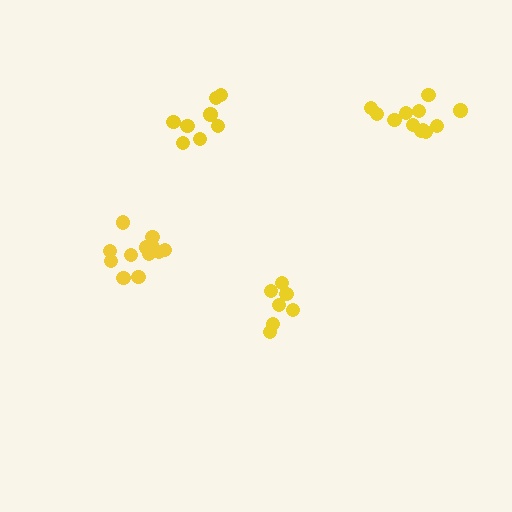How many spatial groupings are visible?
There are 4 spatial groupings.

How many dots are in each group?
Group 1: 7 dots, Group 2: 13 dots, Group 3: 12 dots, Group 4: 8 dots (40 total).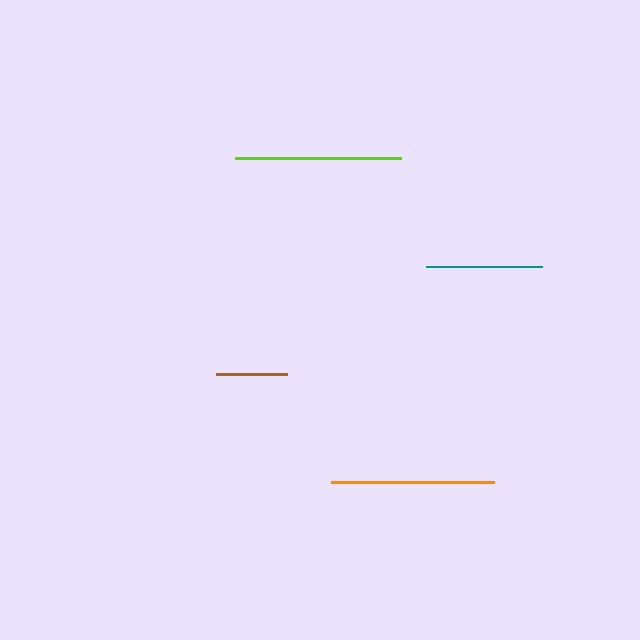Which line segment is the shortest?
The brown line is the shortest at approximately 71 pixels.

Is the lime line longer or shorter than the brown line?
The lime line is longer than the brown line.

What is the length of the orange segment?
The orange segment is approximately 162 pixels long.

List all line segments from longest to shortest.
From longest to shortest: lime, orange, teal, brown.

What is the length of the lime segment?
The lime segment is approximately 166 pixels long.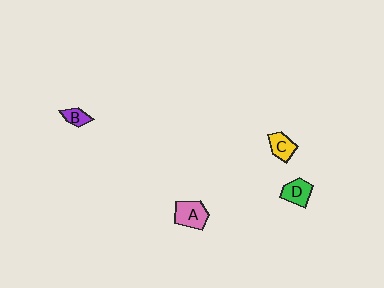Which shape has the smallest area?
Shape B (purple).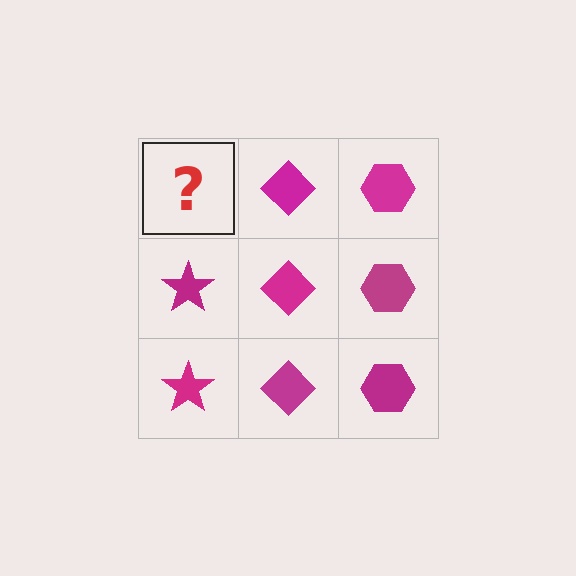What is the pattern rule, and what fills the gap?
The rule is that each column has a consistent shape. The gap should be filled with a magenta star.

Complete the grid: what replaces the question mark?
The question mark should be replaced with a magenta star.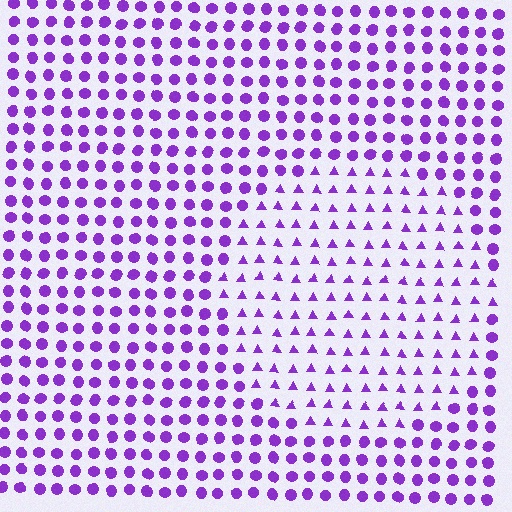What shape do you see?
I see a circle.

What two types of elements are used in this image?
The image uses triangles inside the circle region and circles outside it.